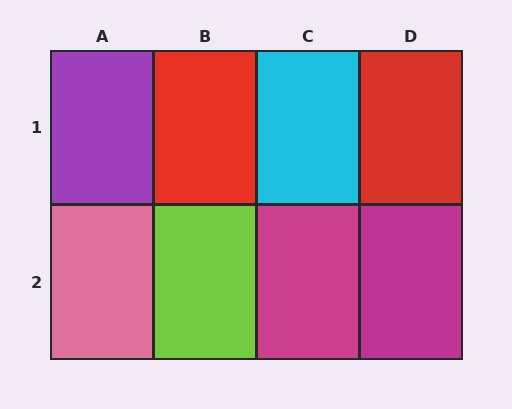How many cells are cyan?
1 cell is cyan.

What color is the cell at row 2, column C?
Magenta.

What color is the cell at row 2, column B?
Lime.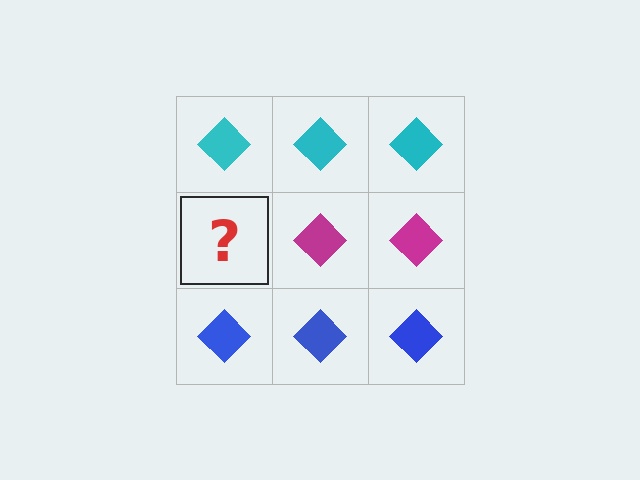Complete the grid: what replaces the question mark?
The question mark should be replaced with a magenta diamond.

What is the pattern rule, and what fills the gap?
The rule is that each row has a consistent color. The gap should be filled with a magenta diamond.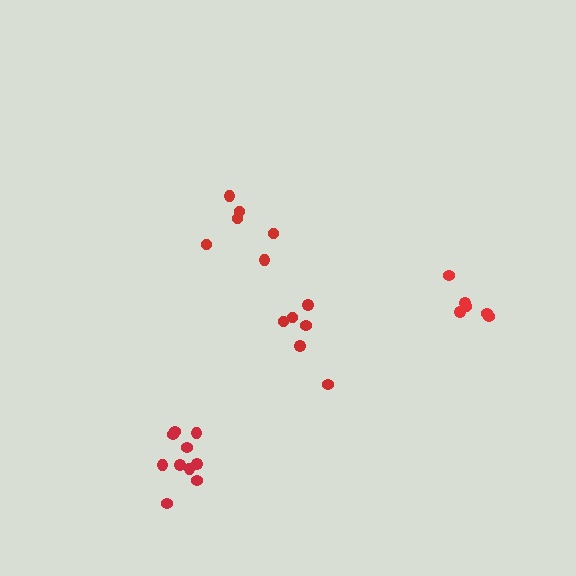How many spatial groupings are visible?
There are 4 spatial groupings.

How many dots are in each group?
Group 1: 6 dots, Group 2: 10 dots, Group 3: 6 dots, Group 4: 6 dots (28 total).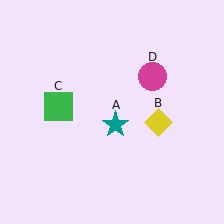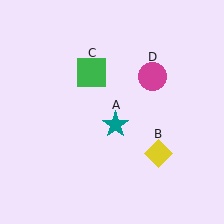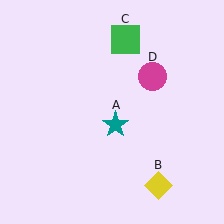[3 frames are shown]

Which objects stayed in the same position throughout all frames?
Teal star (object A) and magenta circle (object D) remained stationary.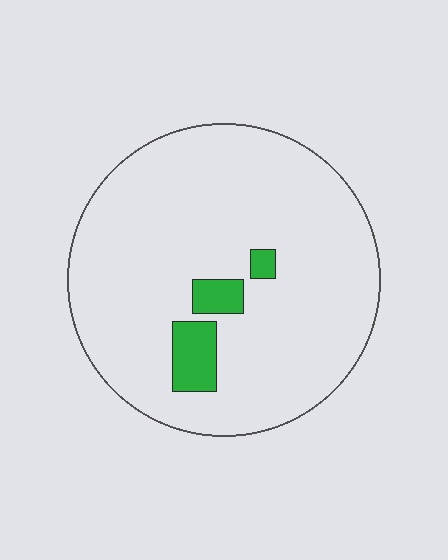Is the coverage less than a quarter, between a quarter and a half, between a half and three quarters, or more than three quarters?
Less than a quarter.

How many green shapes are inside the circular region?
3.